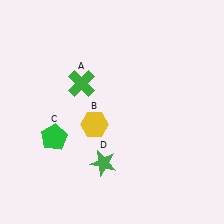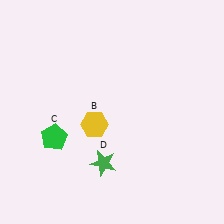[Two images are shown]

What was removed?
The green cross (A) was removed in Image 2.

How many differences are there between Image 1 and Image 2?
There is 1 difference between the two images.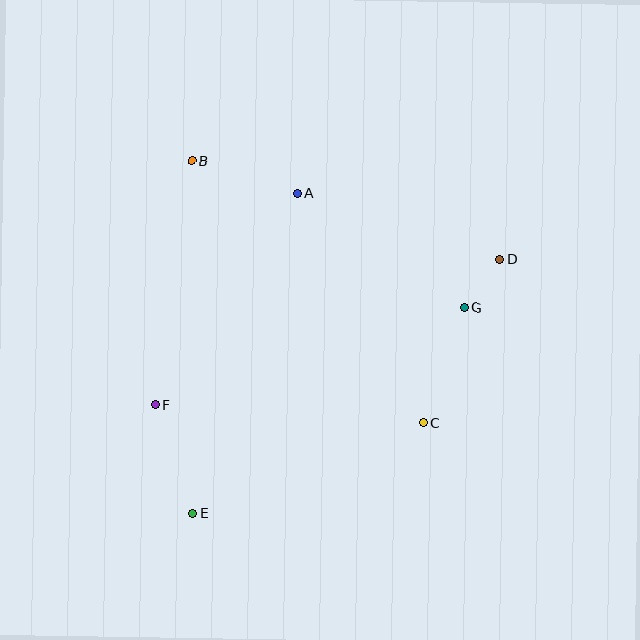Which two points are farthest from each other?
Points D and E are farthest from each other.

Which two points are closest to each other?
Points D and G are closest to each other.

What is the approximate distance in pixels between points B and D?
The distance between B and D is approximately 323 pixels.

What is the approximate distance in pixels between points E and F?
The distance between E and F is approximately 115 pixels.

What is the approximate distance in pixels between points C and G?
The distance between C and G is approximately 122 pixels.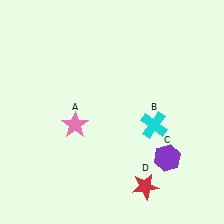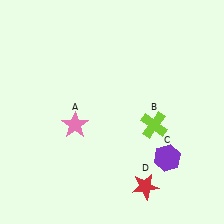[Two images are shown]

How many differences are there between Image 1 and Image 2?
There is 1 difference between the two images.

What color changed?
The cross (B) changed from cyan in Image 1 to lime in Image 2.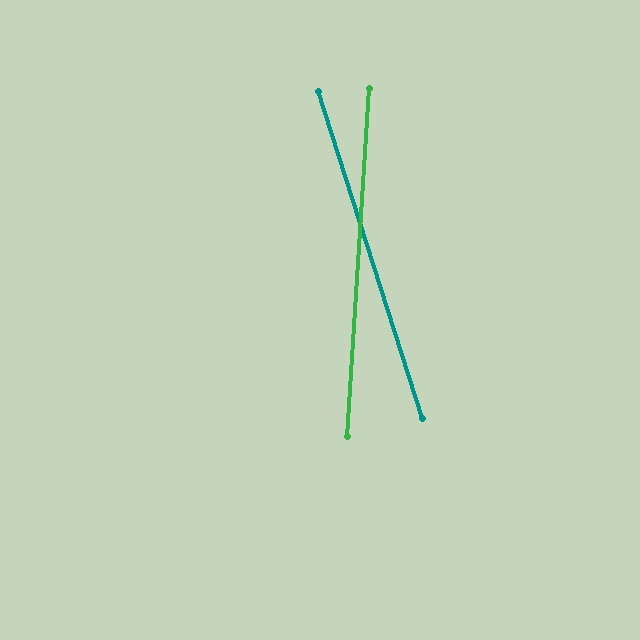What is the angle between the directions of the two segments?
Approximately 21 degrees.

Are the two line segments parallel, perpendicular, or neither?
Neither parallel nor perpendicular — they differ by about 21°.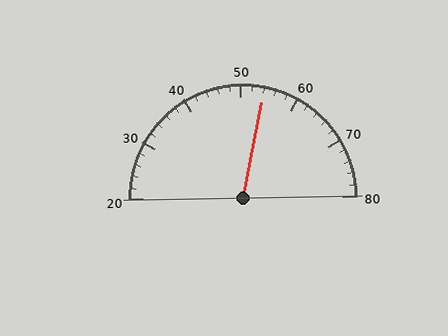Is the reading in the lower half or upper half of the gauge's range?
The reading is in the upper half of the range (20 to 80).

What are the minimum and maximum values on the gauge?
The gauge ranges from 20 to 80.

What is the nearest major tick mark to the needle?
The nearest major tick mark is 50.